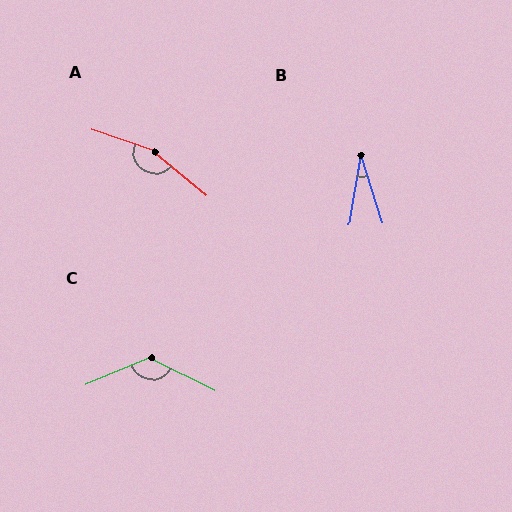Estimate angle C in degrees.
Approximately 131 degrees.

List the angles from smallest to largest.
B (27°), C (131°), A (159°).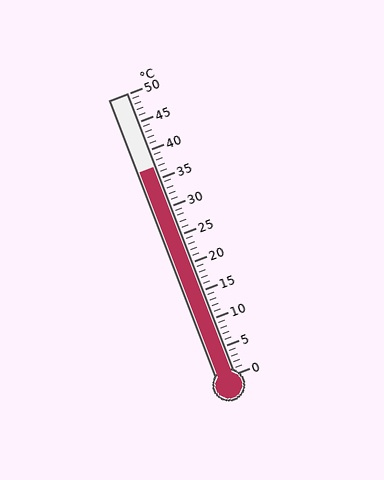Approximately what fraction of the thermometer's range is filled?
The thermometer is filled to approximately 75% of its range.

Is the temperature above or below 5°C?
The temperature is above 5°C.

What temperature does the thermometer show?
The thermometer shows approximately 37°C.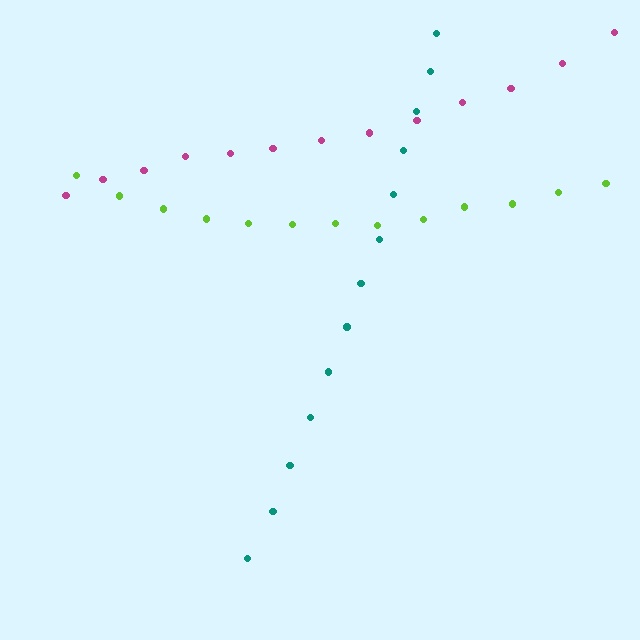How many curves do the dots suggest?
There are 3 distinct paths.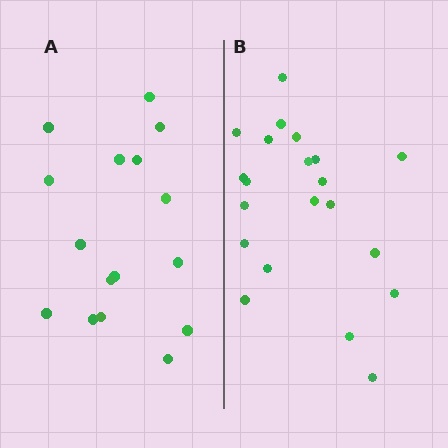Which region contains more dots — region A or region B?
Region B (the right region) has more dots.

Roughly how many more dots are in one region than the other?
Region B has about 5 more dots than region A.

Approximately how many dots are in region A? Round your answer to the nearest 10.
About 20 dots. (The exact count is 16, which rounds to 20.)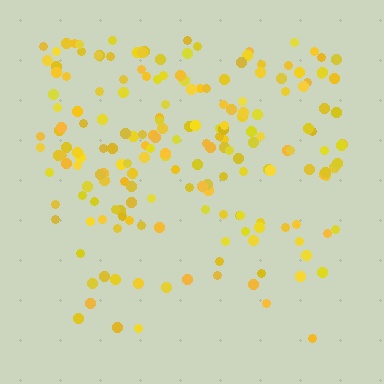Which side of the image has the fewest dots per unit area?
The bottom.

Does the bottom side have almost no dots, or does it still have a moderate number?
Still a moderate number, just noticeably fewer than the top.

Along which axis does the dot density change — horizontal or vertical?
Vertical.